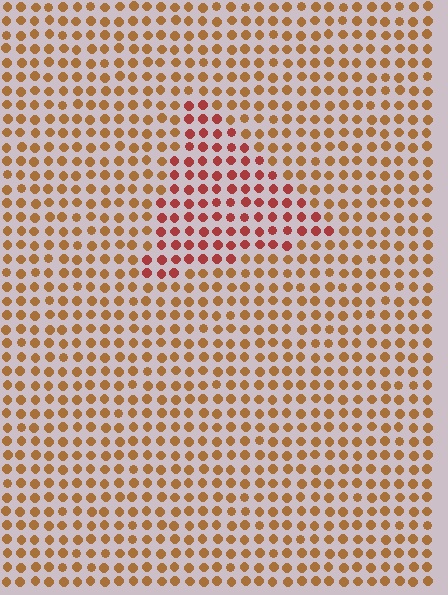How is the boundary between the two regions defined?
The boundary is defined purely by a slight shift in hue (about 32 degrees). Spacing, size, and orientation are identical on both sides.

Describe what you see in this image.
The image is filled with small brown elements in a uniform arrangement. A triangle-shaped region is visible where the elements are tinted to a slightly different hue, forming a subtle color boundary.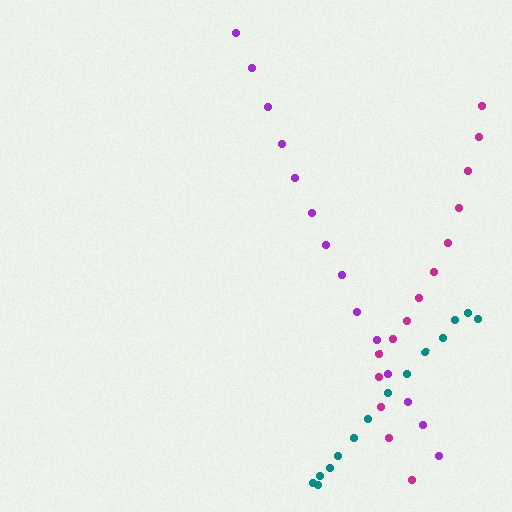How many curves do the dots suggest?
There are 3 distinct paths.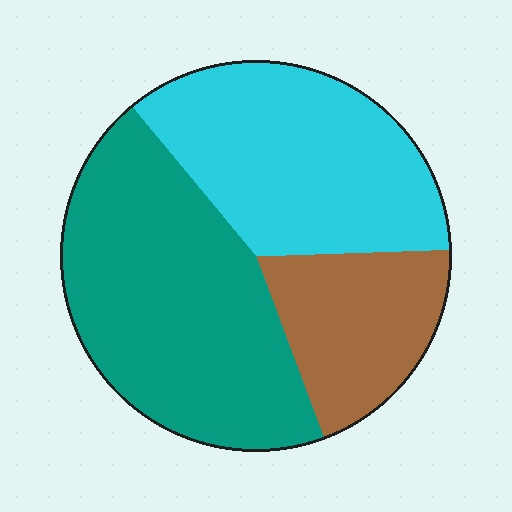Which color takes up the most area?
Teal, at roughly 45%.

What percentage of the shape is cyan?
Cyan covers 36% of the shape.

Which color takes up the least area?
Brown, at roughly 20%.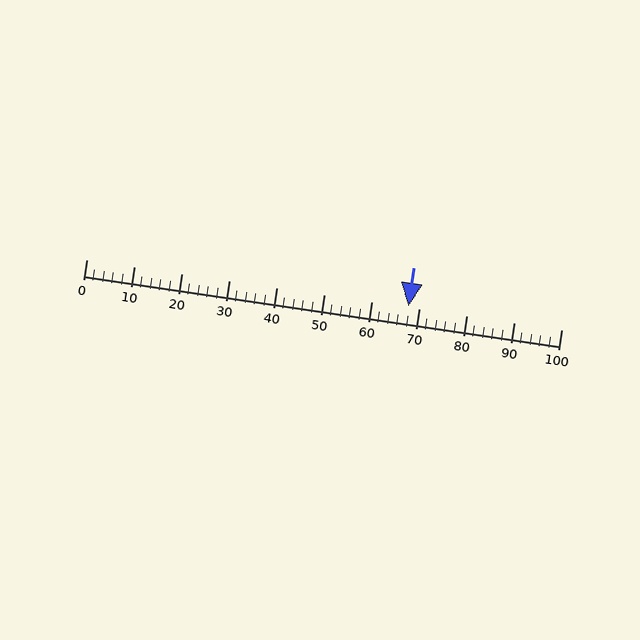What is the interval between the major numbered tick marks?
The major tick marks are spaced 10 units apart.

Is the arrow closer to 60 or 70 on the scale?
The arrow is closer to 70.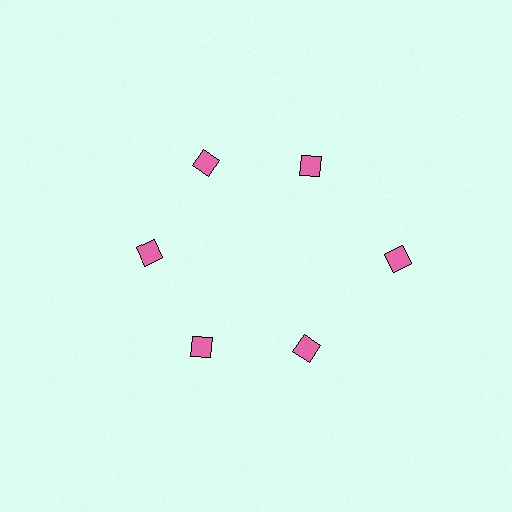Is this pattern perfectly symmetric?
No. The 6 pink diamonds are arranged in a ring, but one element near the 3 o'clock position is pushed outward from the center, breaking the 6-fold rotational symmetry.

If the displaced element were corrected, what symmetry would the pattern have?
It would have 6-fold rotational symmetry — the pattern would map onto itself every 60 degrees.